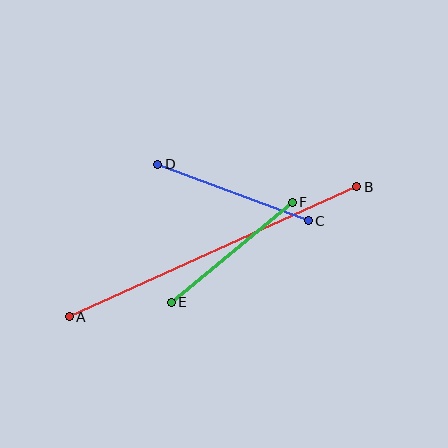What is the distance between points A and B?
The distance is approximately 315 pixels.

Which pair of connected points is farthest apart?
Points A and B are farthest apart.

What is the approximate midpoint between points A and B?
The midpoint is at approximately (213, 252) pixels.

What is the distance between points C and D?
The distance is approximately 161 pixels.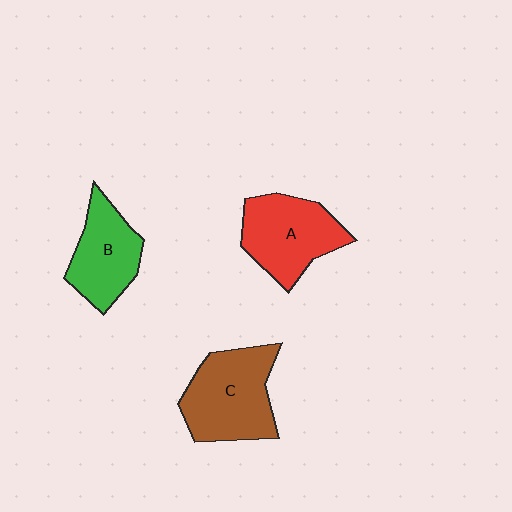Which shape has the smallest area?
Shape B (green).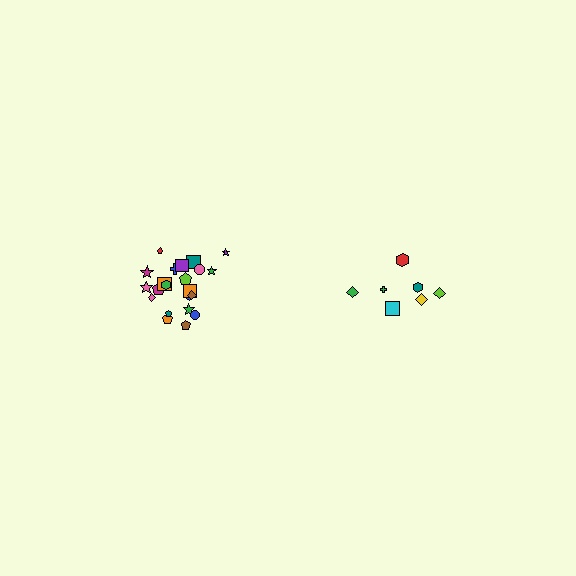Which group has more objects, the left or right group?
The left group.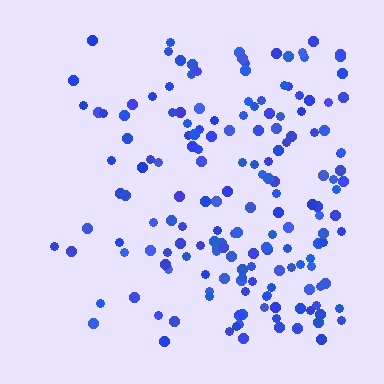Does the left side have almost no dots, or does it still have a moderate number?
Still a moderate number, just noticeably fewer than the right.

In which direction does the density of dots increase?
From left to right, with the right side densest.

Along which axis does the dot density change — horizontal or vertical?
Horizontal.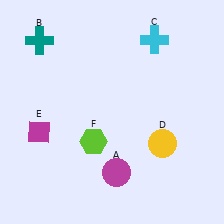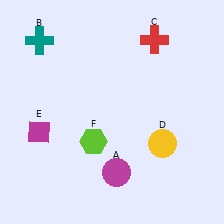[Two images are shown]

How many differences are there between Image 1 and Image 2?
There is 1 difference between the two images.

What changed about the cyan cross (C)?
In Image 1, C is cyan. In Image 2, it changed to red.